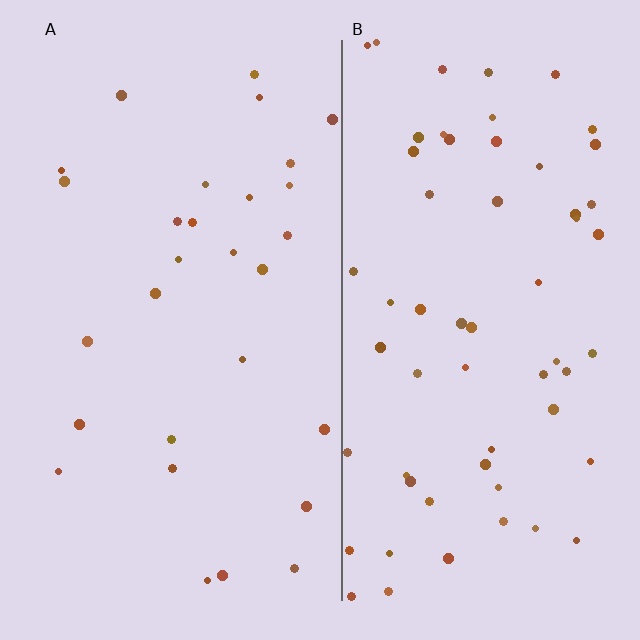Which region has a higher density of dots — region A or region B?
B (the right).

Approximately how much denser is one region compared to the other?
Approximately 2.1× — region B over region A.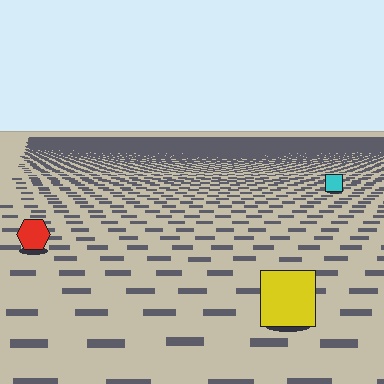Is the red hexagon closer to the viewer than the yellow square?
No. The yellow square is closer — you can tell from the texture gradient: the ground texture is coarser near it.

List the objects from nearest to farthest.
From nearest to farthest: the yellow square, the red hexagon, the cyan square.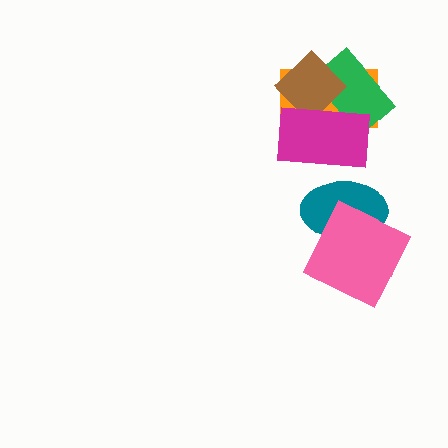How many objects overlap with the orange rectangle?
3 objects overlap with the orange rectangle.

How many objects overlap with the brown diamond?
3 objects overlap with the brown diamond.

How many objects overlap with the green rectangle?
3 objects overlap with the green rectangle.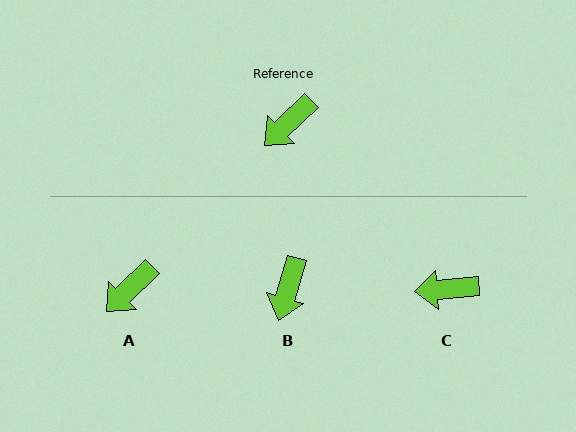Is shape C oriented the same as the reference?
No, it is off by about 39 degrees.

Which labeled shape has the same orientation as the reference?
A.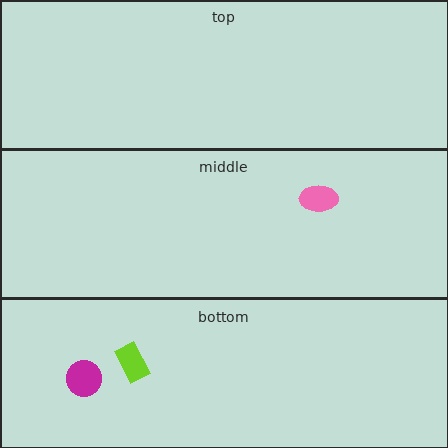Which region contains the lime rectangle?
The bottom region.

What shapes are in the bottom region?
The lime rectangle, the magenta circle.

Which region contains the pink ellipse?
The middle region.